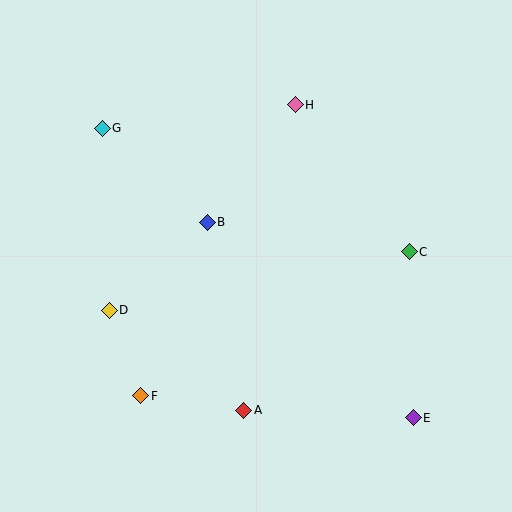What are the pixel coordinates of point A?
Point A is at (244, 410).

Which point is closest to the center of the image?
Point B at (207, 222) is closest to the center.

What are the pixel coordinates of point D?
Point D is at (109, 310).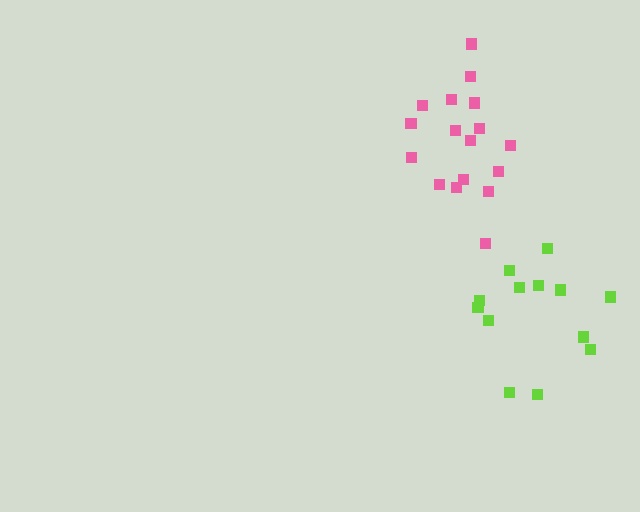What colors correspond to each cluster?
The clusters are colored: pink, lime.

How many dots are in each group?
Group 1: 17 dots, Group 2: 13 dots (30 total).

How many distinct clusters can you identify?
There are 2 distinct clusters.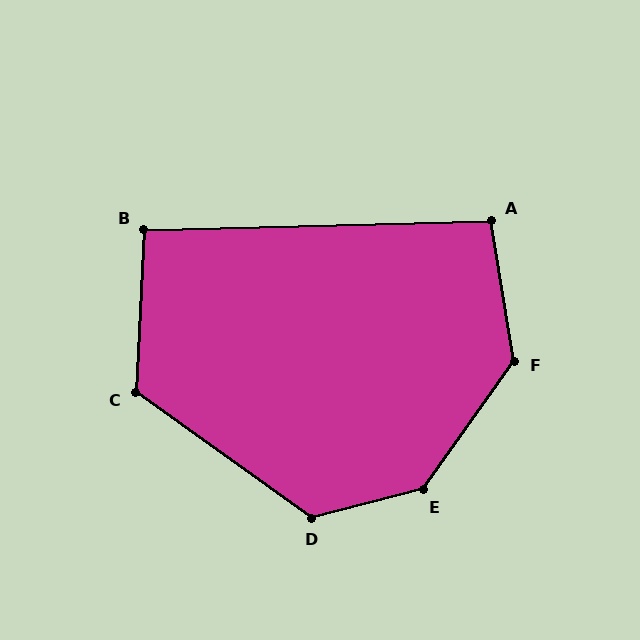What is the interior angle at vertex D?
Approximately 130 degrees (obtuse).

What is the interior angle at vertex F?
Approximately 136 degrees (obtuse).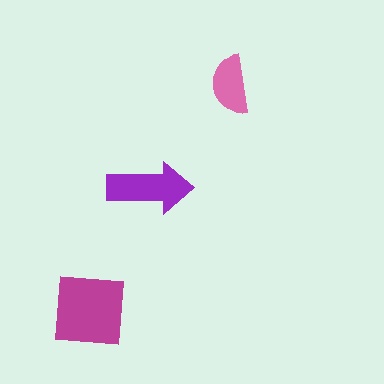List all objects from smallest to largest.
The pink semicircle, the purple arrow, the magenta square.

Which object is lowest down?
The magenta square is bottommost.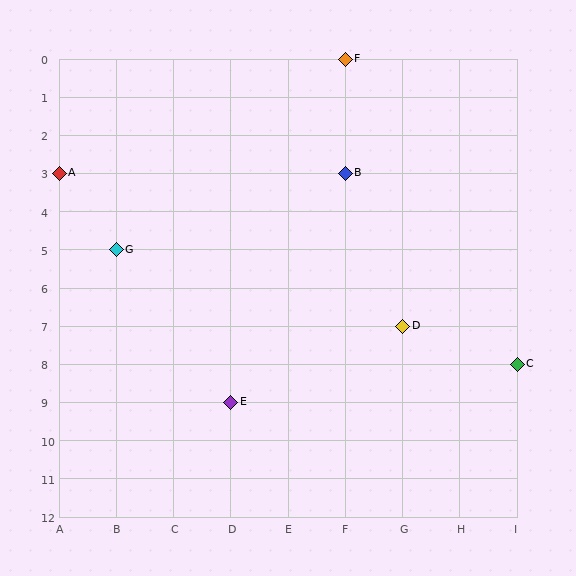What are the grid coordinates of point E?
Point E is at grid coordinates (D, 9).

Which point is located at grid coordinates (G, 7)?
Point D is at (G, 7).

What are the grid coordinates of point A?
Point A is at grid coordinates (A, 3).